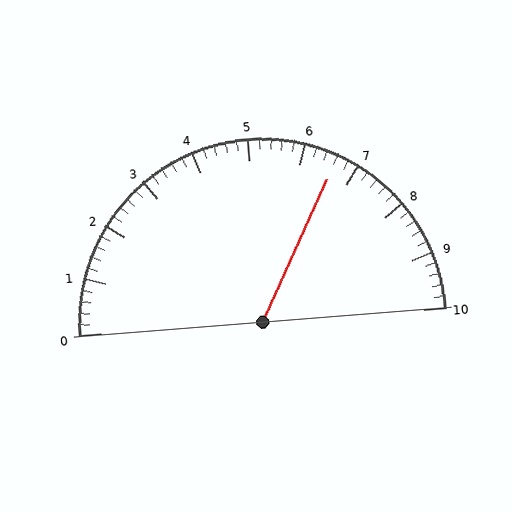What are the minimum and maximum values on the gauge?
The gauge ranges from 0 to 10.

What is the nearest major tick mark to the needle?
The nearest major tick mark is 7.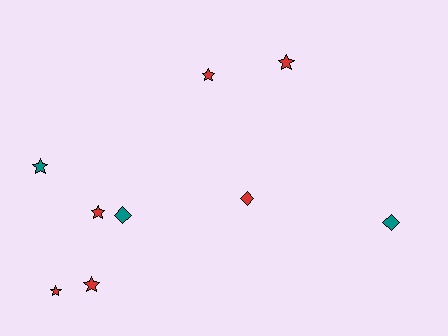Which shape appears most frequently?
Star, with 6 objects.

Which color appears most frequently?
Red, with 6 objects.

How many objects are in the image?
There are 9 objects.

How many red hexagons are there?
There are no red hexagons.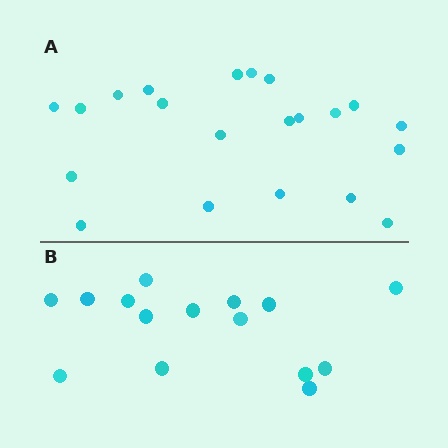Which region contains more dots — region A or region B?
Region A (the top region) has more dots.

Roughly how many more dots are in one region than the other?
Region A has about 6 more dots than region B.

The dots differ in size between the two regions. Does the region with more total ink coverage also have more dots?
No. Region B has more total ink coverage because its dots are larger, but region A actually contains more individual dots. Total area can be misleading — the number of items is what matters here.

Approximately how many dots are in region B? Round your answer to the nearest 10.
About 20 dots. (The exact count is 15, which rounds to 20.)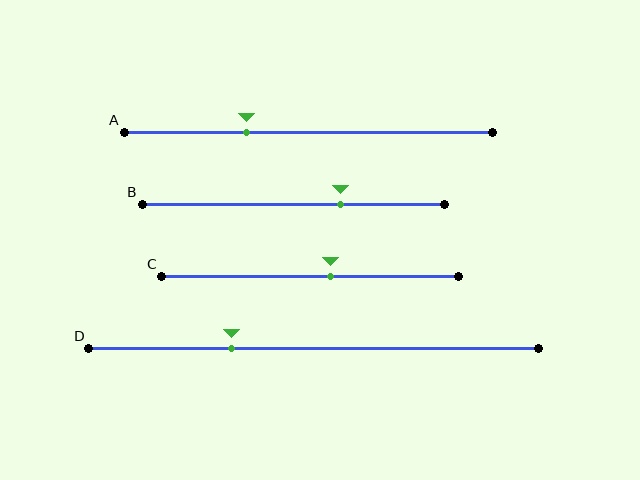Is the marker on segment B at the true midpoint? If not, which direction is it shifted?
No, the marker on segment B is shifted to the right by about 16% of the segment length.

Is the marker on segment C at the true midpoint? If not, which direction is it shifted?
No, the marker on segment C is shifted to the right by about 7% of the segment length.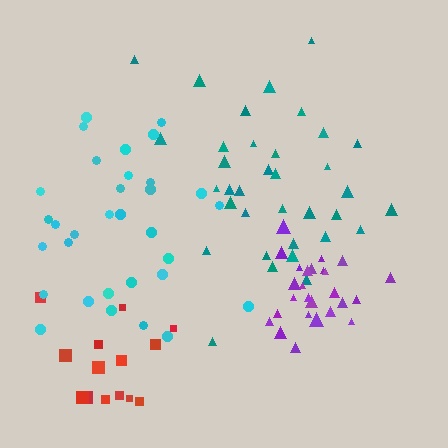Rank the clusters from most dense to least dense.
purple, cyan, teal, red.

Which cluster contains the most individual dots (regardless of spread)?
Teal (35).